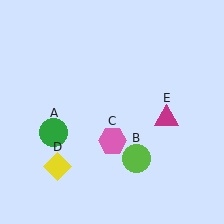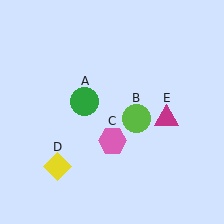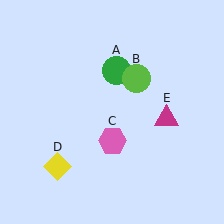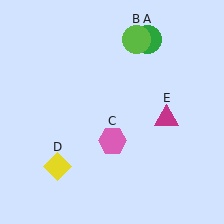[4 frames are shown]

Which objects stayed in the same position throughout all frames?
Pink hexagon (object C) and yellow diamond (object D) and magenta triangle (object E) remained stationary.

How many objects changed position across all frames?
2 objects changed position: green circle (object A), lime circle (object B).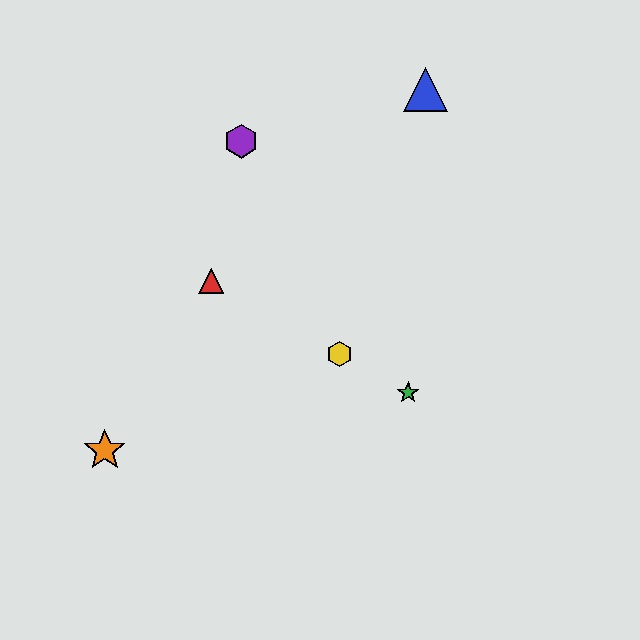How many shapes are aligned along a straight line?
3 shapes (the red triangle, the green star, the yellow hexagon) are aligned along a straight line.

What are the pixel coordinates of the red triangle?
The red triangle is at (211, 281).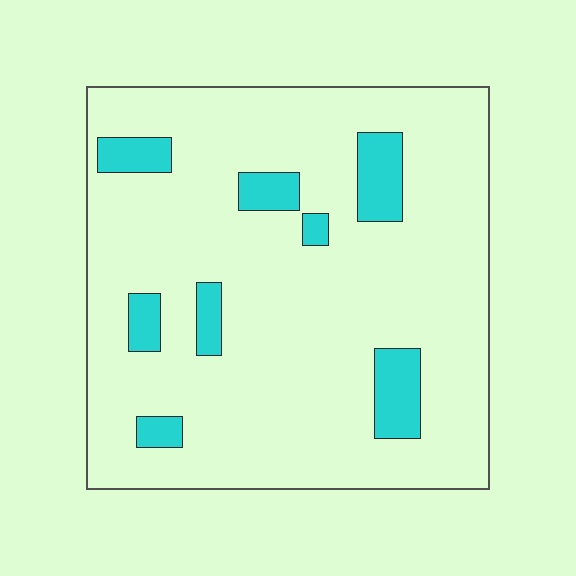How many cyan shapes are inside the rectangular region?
8.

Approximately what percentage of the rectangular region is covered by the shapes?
Approximately 10%.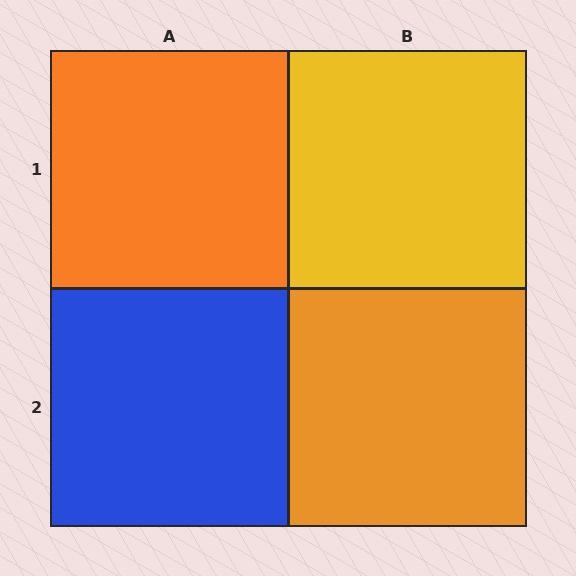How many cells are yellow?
1 cell is yellow.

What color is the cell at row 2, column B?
Orange.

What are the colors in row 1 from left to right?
Orange, yellow.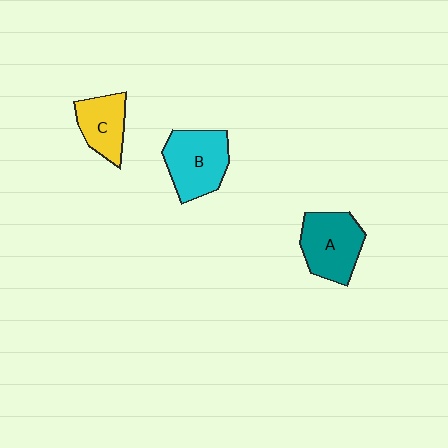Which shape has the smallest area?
Shape C (yellow).